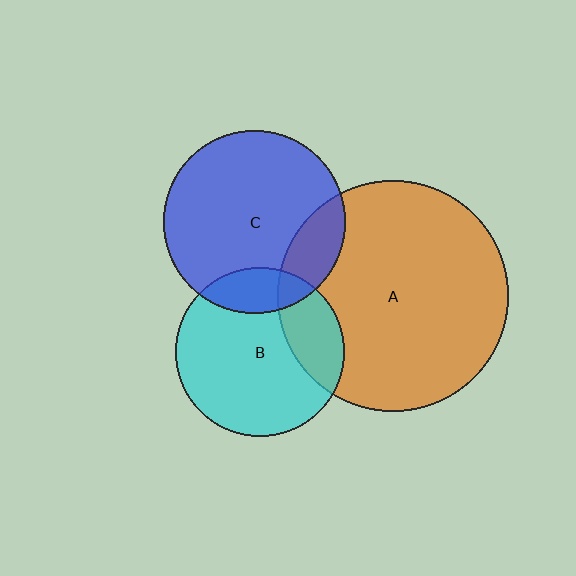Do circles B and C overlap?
Yes.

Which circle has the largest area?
Circle A (orange).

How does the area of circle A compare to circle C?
Approximately 1.6 times.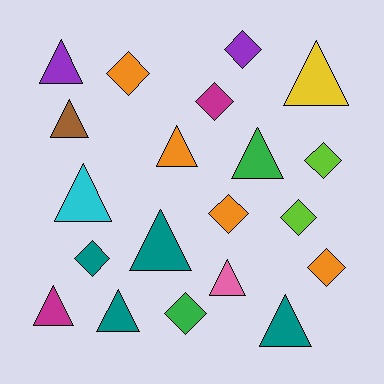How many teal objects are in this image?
There are 4 teal objects.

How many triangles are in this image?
There are 11 triangles.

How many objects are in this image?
There are 20 objects.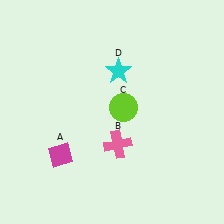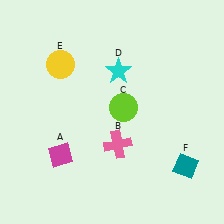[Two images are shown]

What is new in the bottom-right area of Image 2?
A teal diamond (F) was added in the bottom-right area of Image 2.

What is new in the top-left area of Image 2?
A yellow circle (E) was added in the top-left area of Image 2.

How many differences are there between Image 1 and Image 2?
There are 2 differences between the two images.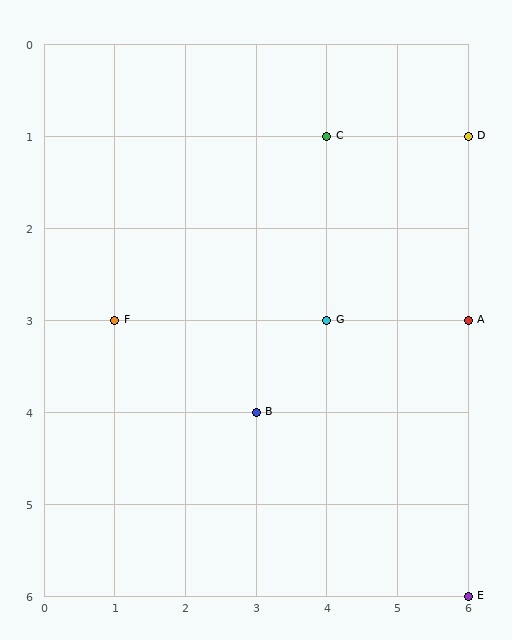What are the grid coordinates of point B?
Point B is at grid coordinates (3, 4).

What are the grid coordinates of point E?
Point E is at grid coordinates (6, 6).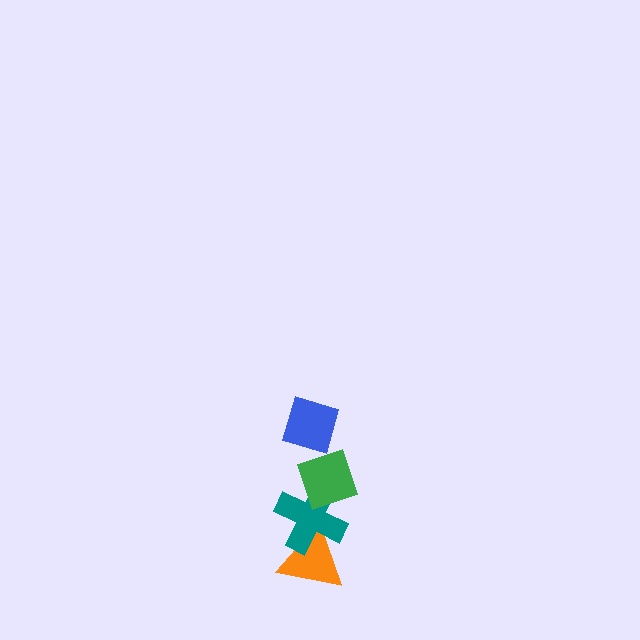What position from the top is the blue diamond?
The blue diamond is 1st from the top.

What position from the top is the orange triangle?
The orange triangle is 4th from the top.